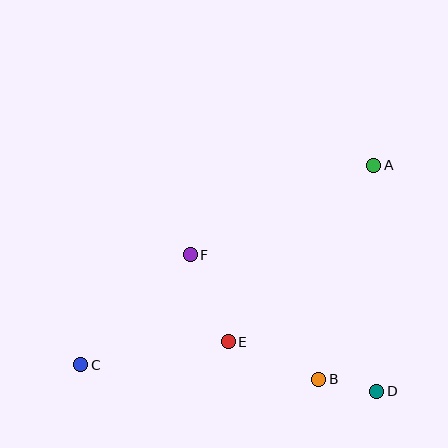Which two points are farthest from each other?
Points A and C are farthest from each other.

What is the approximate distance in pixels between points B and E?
The distance between B and E is approximately 98 pixels.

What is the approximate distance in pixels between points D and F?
The distance between D and F is approximately 231 pixels.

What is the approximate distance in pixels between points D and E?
The distance between D and E is approximately 156 pixels.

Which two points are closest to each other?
Points B and D are closest to each other.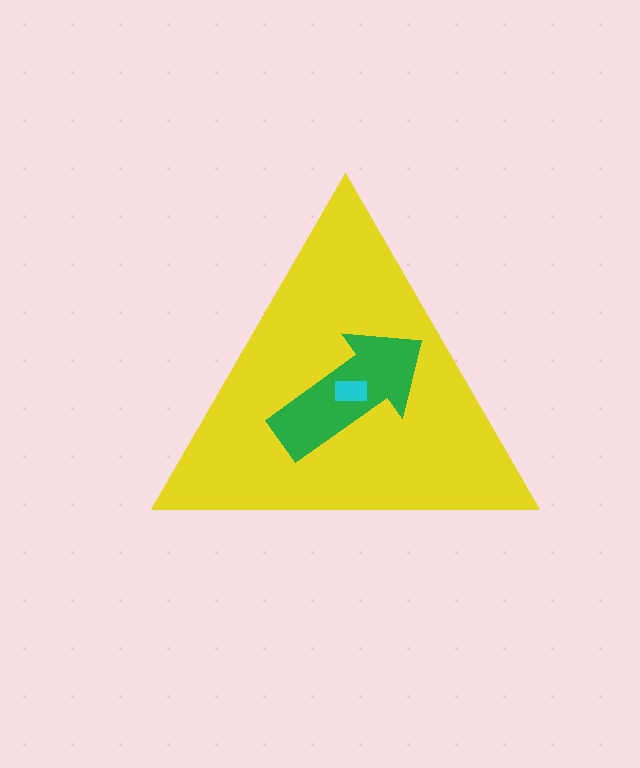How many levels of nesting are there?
3.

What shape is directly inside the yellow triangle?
The green arrow.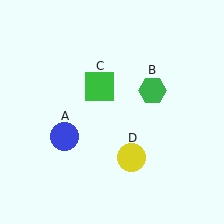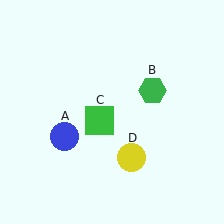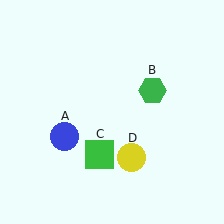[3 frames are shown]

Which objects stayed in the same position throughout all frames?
Blue circle (object A) and green hexagon (object B) and yellow circle (object D) remained stationary.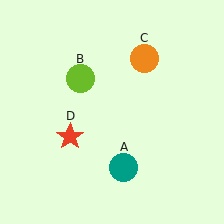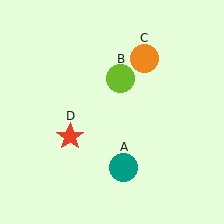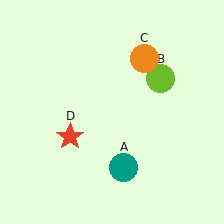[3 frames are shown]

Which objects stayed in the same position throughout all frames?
Teal circle (object A) and orange circle (object C) and red star (object D) remained stationary.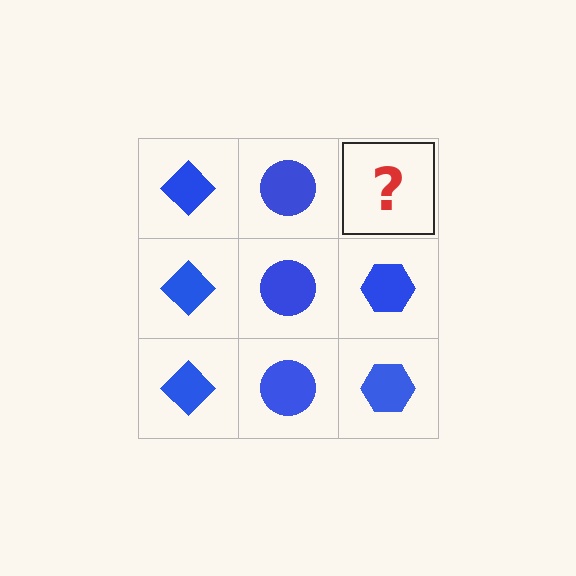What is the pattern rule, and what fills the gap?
The rule is that each column has a consistent shape. The gap should be filled with a blue hexagon.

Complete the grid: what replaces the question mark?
The question mark should be replaced with a blue hexagon.